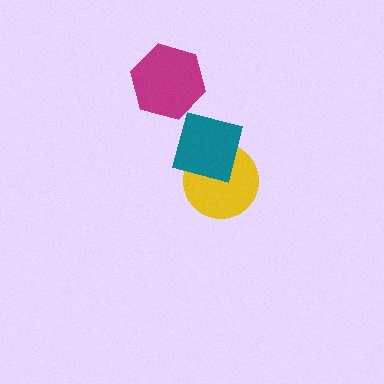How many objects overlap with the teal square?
1 object overlaps with the teal square.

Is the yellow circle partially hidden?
Yes, it is partially covered by another shape.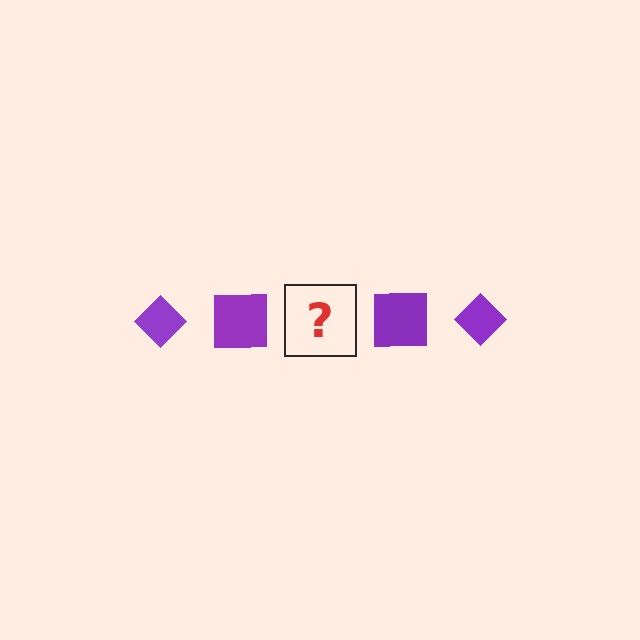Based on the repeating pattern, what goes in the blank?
The blank should be a purple diamond.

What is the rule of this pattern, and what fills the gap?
The rule is that the pattern cycles through diamond, square shapes in purple. The gap should be filled with a purple diamond.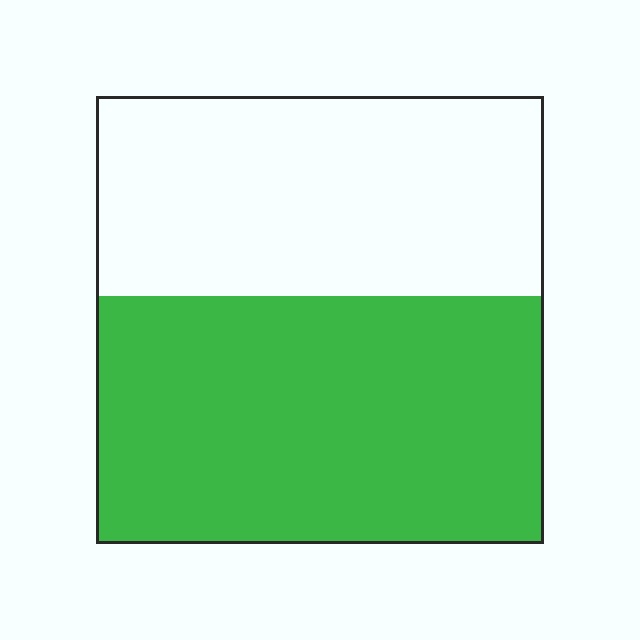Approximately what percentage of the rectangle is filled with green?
Approximately 55%.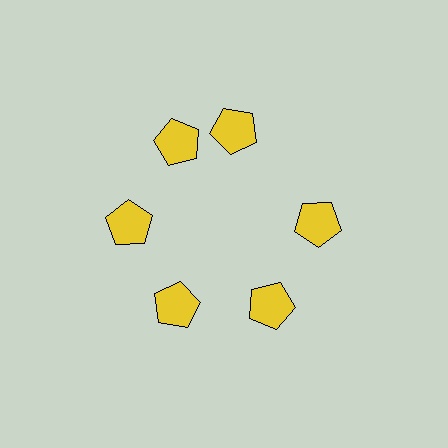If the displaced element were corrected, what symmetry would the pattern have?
It would have 6-fold rotational symmetry — the pattern would map onto itself every 60 degrees.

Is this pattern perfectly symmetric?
No. The 6 yellow pentagons are arranged in a ring, but one element near the 1 o'clock position is rotated out of alignment along the ring, breaking the 6-fold rotational symmetry.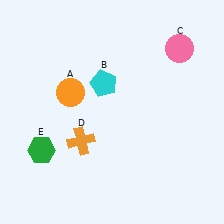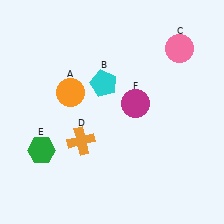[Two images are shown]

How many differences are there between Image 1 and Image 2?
There is 1 difference between the two images.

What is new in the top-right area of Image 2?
A magenta circle (F) was added in the top-right area of Image 2.